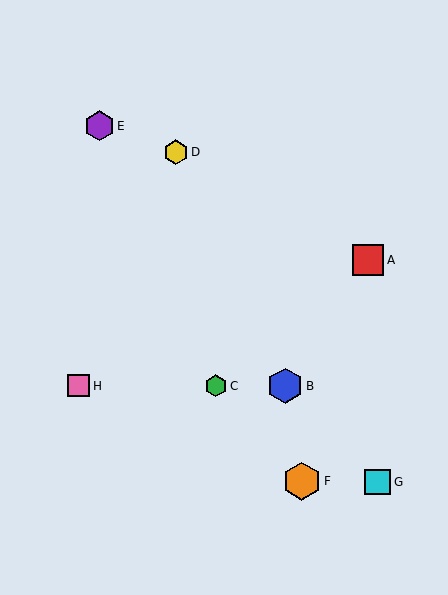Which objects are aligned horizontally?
Objects B, C, H are aligned horizontally.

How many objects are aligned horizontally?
3 objects (B, C, H) are aligned horizontally.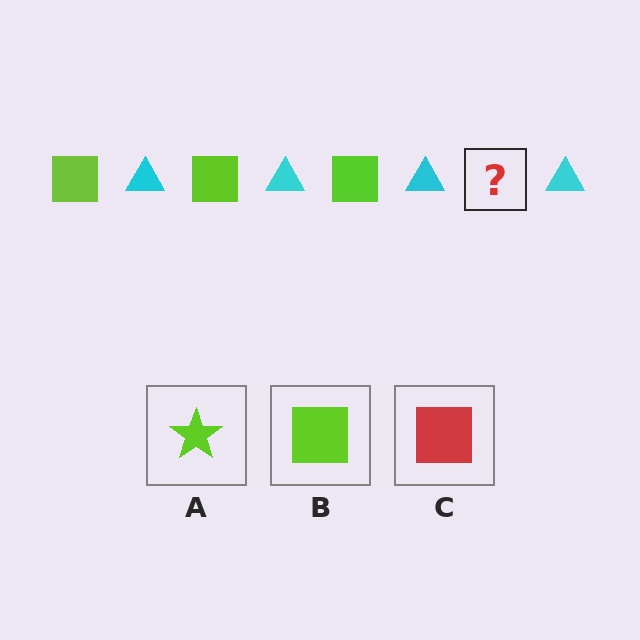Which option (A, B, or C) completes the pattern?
B.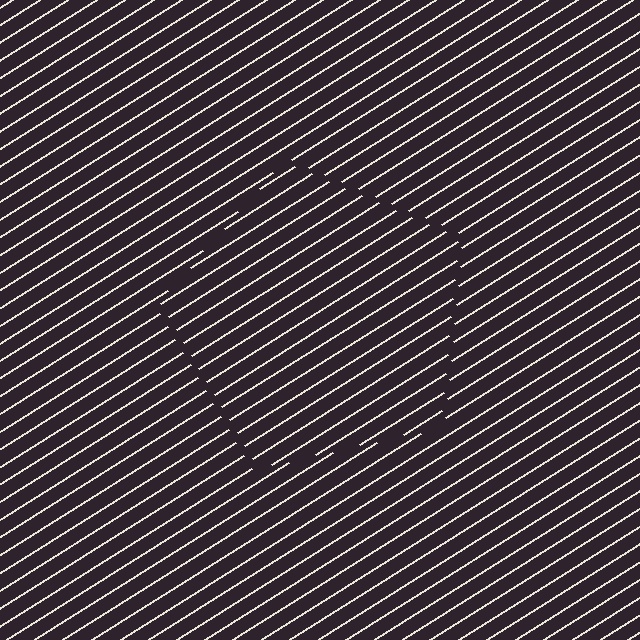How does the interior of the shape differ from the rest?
The interior of the shape contains the same grating, shifted by half a period — the contour is defined by the phase discontinuity where line-ends from the inner and outer gratings abut.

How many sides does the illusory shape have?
5 sides — the line-ends trace a pentagon.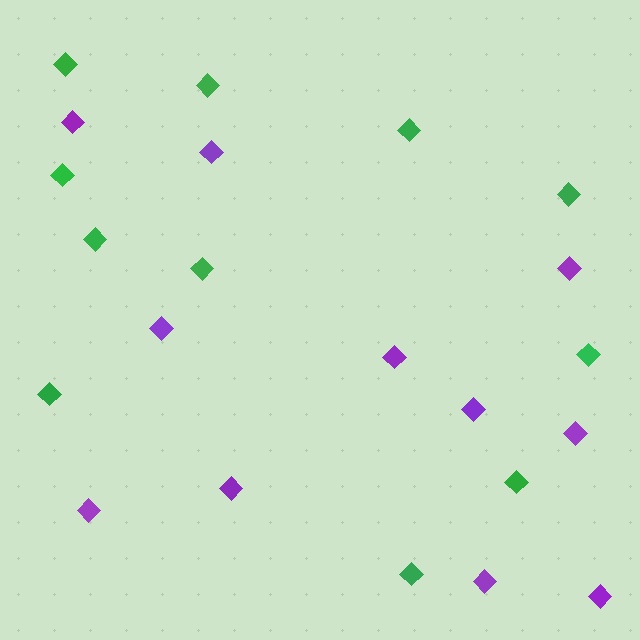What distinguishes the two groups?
There are 2 groups: one group of green diamonds (11) and one group of purple diamonds (11).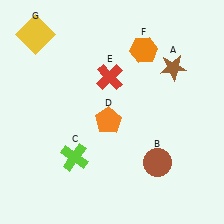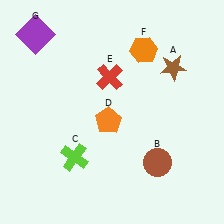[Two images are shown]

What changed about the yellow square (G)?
In Image 1, G is yellow. In Image 2, it changed to purple.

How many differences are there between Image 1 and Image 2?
There is 1 difference between the two images.